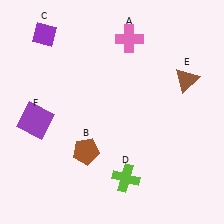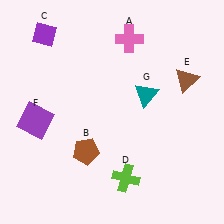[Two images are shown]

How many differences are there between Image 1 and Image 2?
There is 1 difference between the two images.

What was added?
A teal triangle (G) was added in Image 2.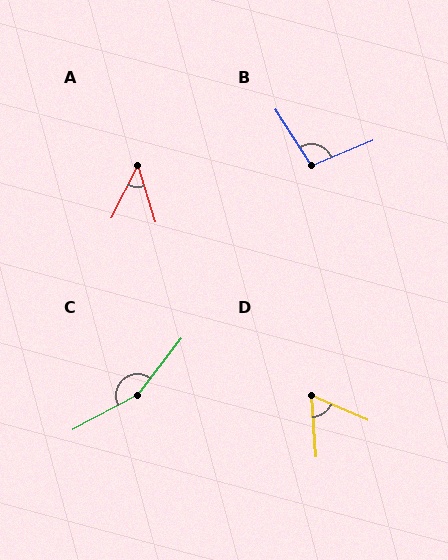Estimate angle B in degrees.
Approximately 100 degrees.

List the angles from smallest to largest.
A (44°), D (63°), B (100°), C (156°).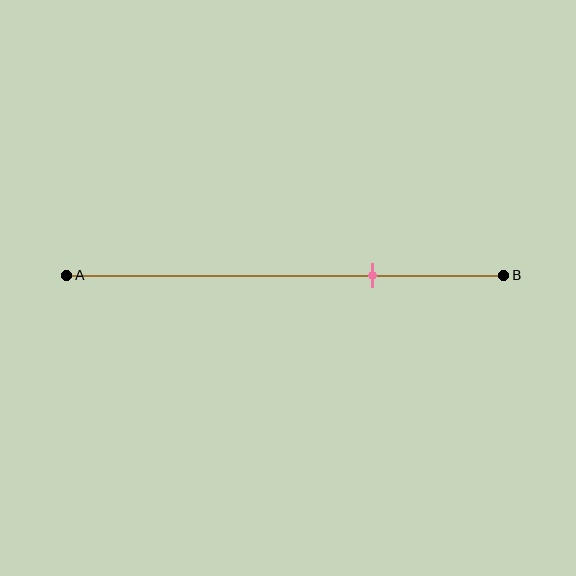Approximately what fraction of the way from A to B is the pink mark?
The pink mark is approximately 70% of the way from A to B.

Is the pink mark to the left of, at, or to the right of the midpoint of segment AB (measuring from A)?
The pink mark is to the right of the midpoint of segment AB.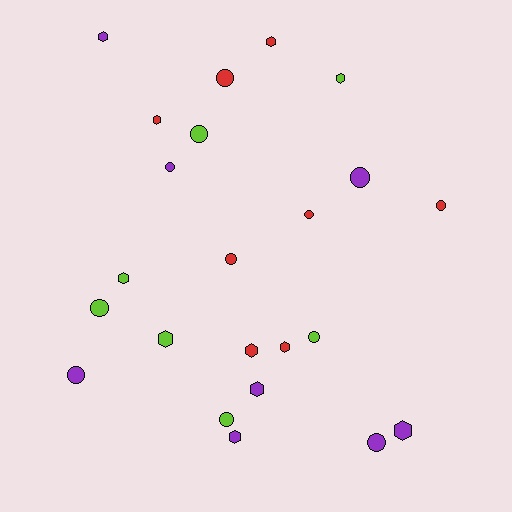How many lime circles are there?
There are 4 lime circles.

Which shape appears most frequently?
Circle, with 12 objects.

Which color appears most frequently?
Purple, with 8 objects.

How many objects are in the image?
There are 23 objects.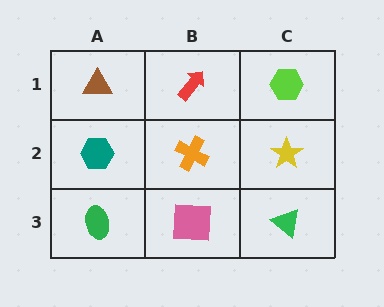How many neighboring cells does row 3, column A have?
2.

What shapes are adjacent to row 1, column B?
An orange cross (row 2, column B), a brown triangle (row 1, column A), a lime hexagon (row 1, column C).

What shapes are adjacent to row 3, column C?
A yellow star (row 2, column C), a pink square (row 3, column B).